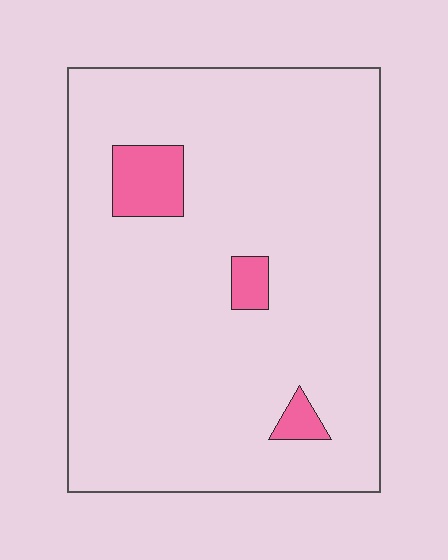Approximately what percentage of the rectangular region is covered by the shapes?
Approximately 5%.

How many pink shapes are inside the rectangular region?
3.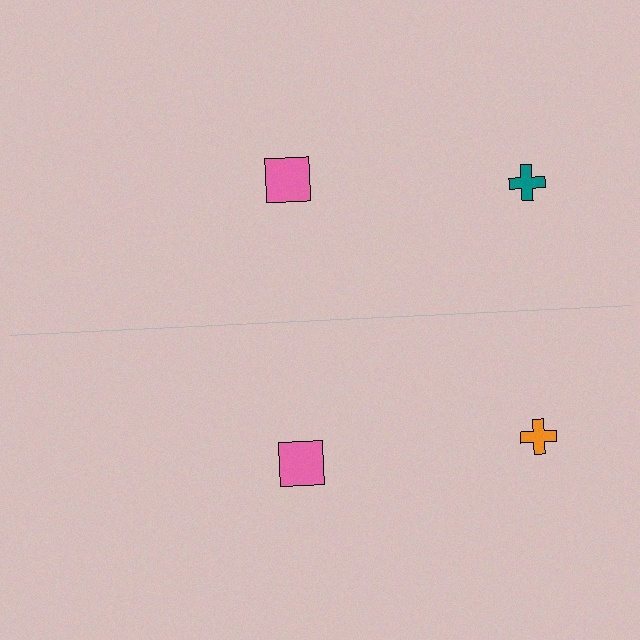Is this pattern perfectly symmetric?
No, the pattern is not perfectly symmetric. The orange cross on the bottom side breaks the symmetry — its mirror counterpart is teal.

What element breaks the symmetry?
The orange cross on the bottom side breaks the symmetry — its mirror counterpart is teal.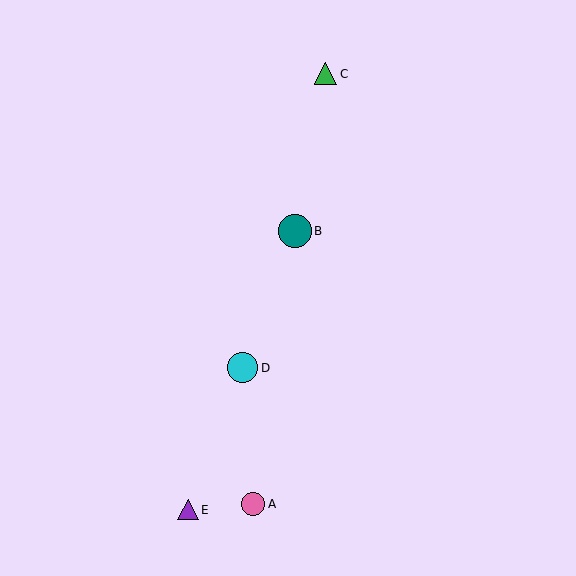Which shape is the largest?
The teal circle (labeled B) is the largest.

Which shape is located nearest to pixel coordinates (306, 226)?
The teal circle (labeled B) at (295, 231) is nearest to that location.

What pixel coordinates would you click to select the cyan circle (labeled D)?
Click at (242, 368) to select the cyan circle D.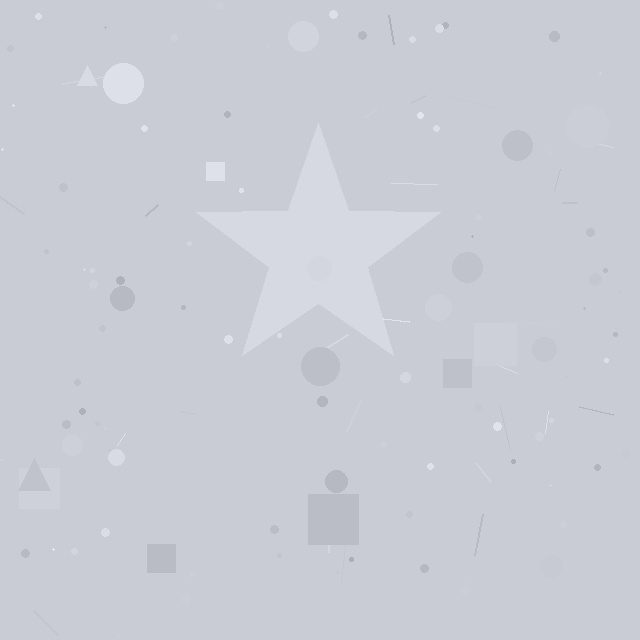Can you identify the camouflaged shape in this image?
The camouflaged shape is a star.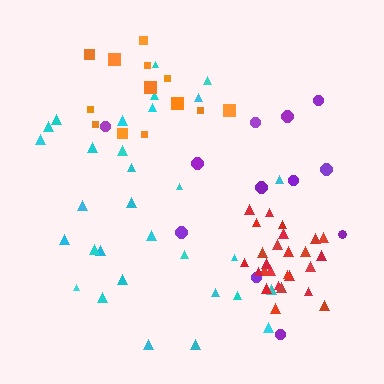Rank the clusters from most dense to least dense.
red, orange, cyan, purple.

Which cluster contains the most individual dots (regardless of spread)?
Cyan (31).